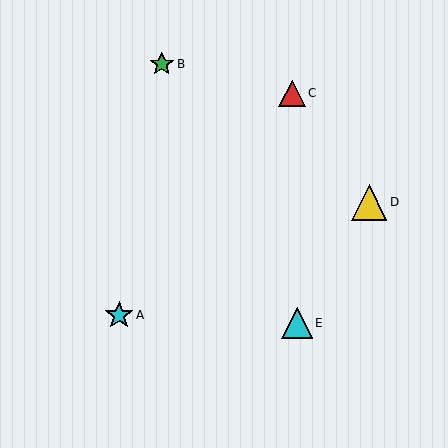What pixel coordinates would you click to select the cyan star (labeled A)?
Click at (119, 315) to select the cyan star A.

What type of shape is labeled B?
Shape B is a green star.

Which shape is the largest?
The yellow triangle (labeled D) is the largest.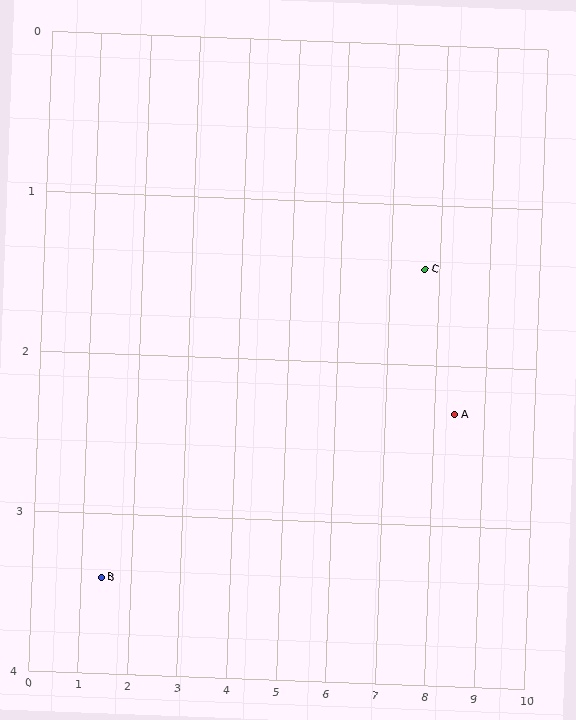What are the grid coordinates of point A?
Point A is at approximately (8.4, 2.3).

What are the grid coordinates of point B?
Point B is at approximately (1.4, 3.4).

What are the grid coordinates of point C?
Point C is at approximately (7.7, 1.4).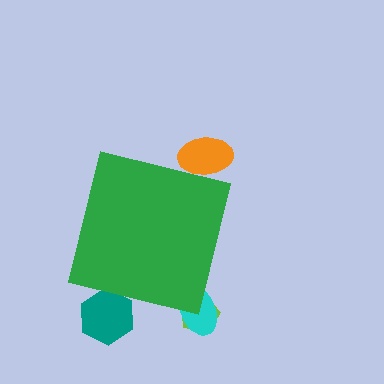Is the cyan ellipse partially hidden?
Yes, the cyan ellipse is partially hidden behind the green square.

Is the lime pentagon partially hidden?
Yes, the lime pentagon is partially hidden behind the green square.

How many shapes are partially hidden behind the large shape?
4 shapes are partially hidden.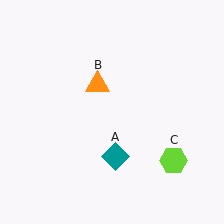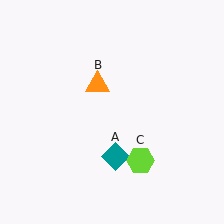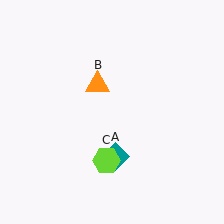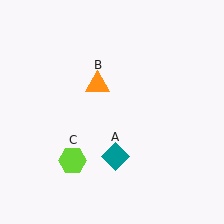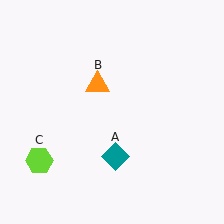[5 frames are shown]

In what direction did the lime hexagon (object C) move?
The lime hexagon (object C) moved left.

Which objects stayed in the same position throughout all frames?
Teal diamond (object A) and orange triangle (object B) remained stationary.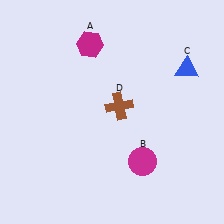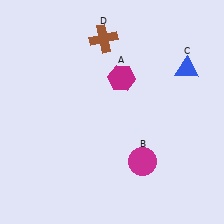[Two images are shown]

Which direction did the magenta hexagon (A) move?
The magenta hexagon (A) moved down.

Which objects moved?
The objects that moved are: the magenta hexagon (A), the brown cross (D).